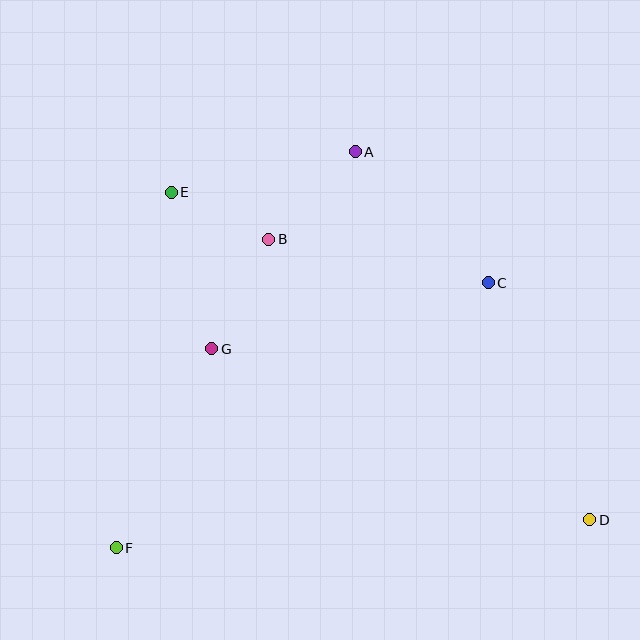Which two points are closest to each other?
Points B and E are closest to each other.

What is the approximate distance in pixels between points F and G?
The distance between F and G is approximately 221 pixels.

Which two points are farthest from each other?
Points D and E are farthest from each other.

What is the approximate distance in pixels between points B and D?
The distance between B and D is approximately 426 pixels.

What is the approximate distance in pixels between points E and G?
The distance between E and G is approximately 162 pixels.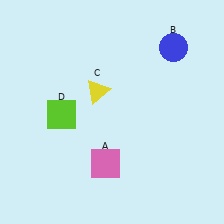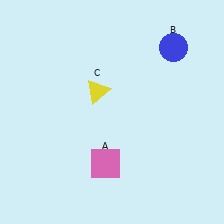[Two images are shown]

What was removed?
The lime square (D) was removed in Image 2.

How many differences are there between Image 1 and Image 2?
There is 1 difference between the two images.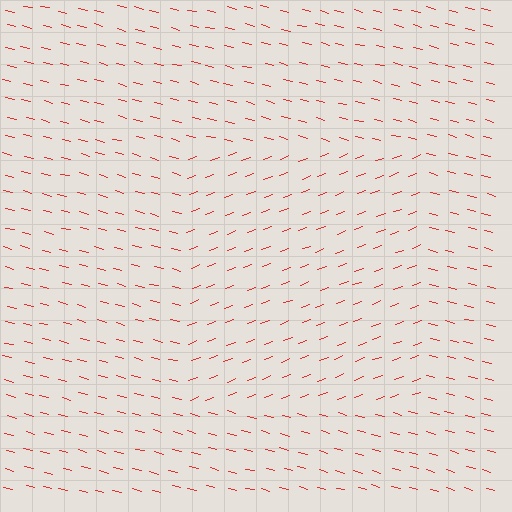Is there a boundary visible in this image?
Yes, there is a texture boundary formed by a change in line orientation.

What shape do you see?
I see a rectangle.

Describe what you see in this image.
The image is filled with small red line segments. A rectangle region in the image has lines oriented differently from the surrounding lines, creating a visible texture boundary.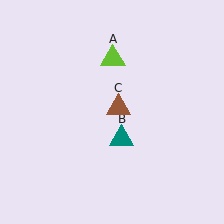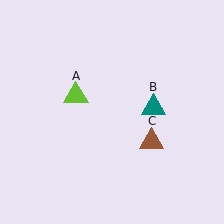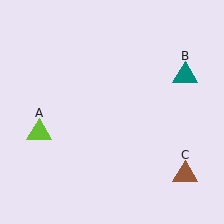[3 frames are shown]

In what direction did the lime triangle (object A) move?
The lime triangle (object A) moved down and to the left.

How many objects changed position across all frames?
3 objects changed position: lime triangle (object A), teal triangle (object B), brown triangle (object C).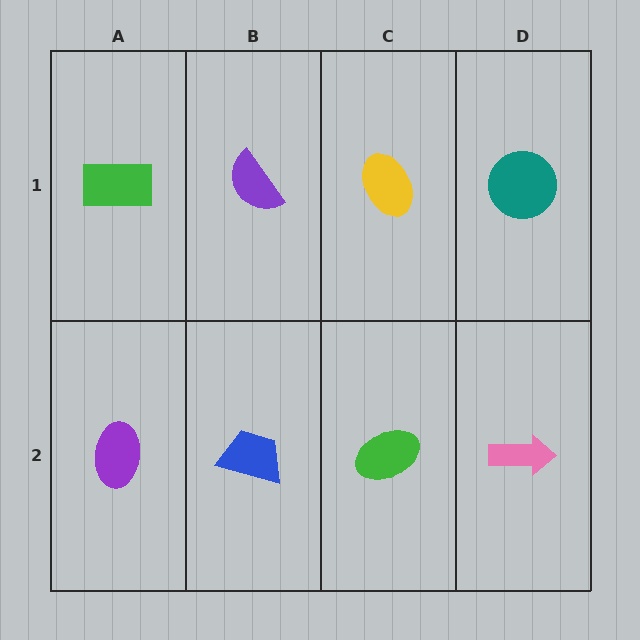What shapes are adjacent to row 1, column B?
A blue trapezoid (row 2, column B), a green rectangle (row 1, column A), a yellow ellipse (row 1, column C).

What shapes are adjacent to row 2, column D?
A teal circle (row 1, column D), a green ellipse (row 2, column C).